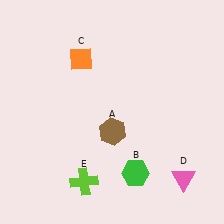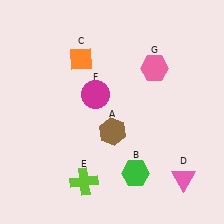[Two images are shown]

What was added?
A magenta circle (F), a pink hexagon (G) were added in Image 2.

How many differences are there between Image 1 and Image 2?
There are 2 differences between the two images.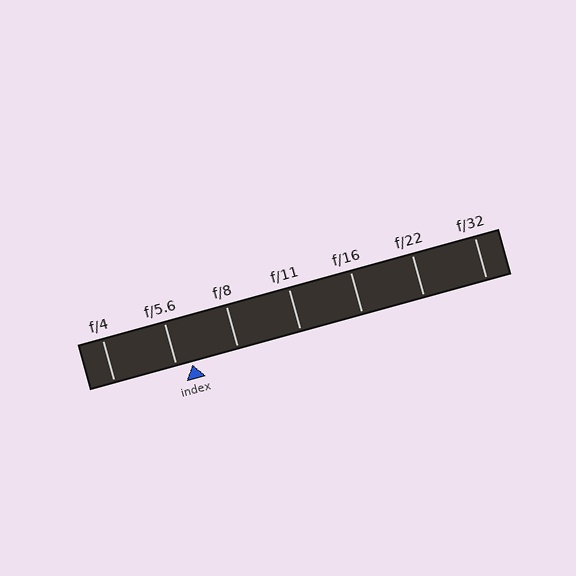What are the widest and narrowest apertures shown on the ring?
The widest aperture shown is f/4 and the narrowest is f/32.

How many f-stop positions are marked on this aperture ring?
There are 7 f-stop positions marked.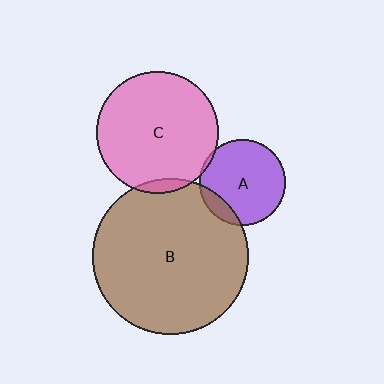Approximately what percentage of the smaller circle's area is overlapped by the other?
Approximately 10%.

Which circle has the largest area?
Circle B (brown).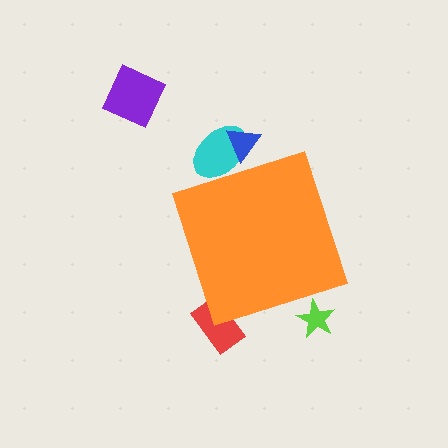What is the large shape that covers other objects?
An orange diamond.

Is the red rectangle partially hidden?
Yes, the red rectangle is partially hidden behind the orange diamond.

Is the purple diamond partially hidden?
No, the purple diamond is fully visible.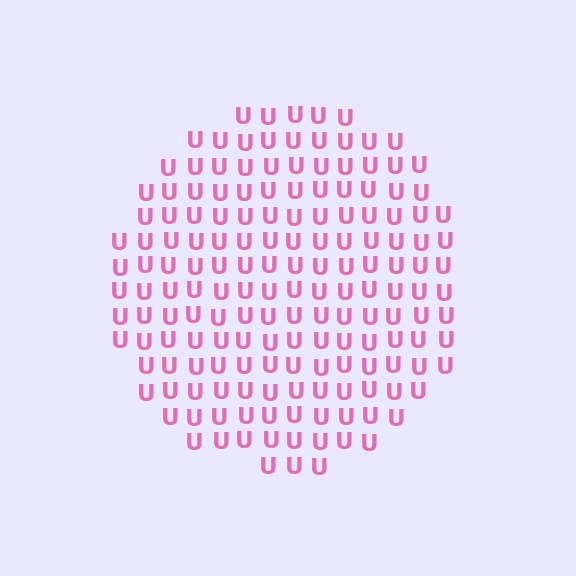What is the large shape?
The large shape is a circle.